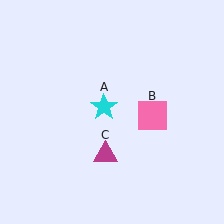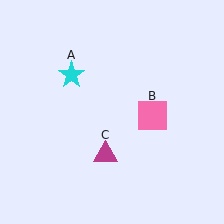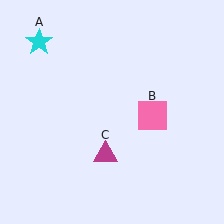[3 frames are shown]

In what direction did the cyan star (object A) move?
The cyan star (object A) moved up and to the left.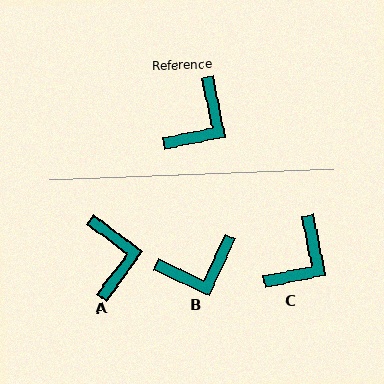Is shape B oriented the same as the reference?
No, it is off by about 36 degrees.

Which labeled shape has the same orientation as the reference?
C.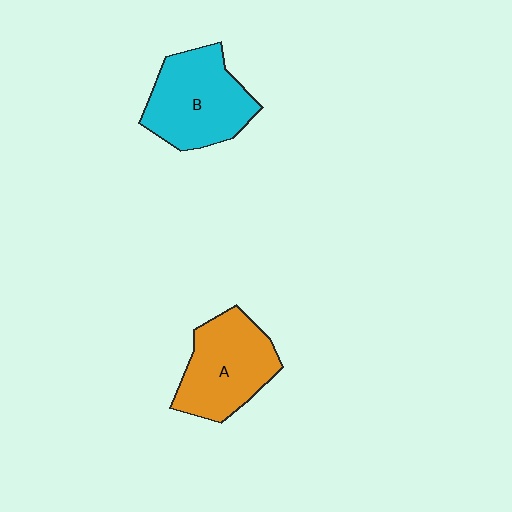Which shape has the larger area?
Shape B (cyan).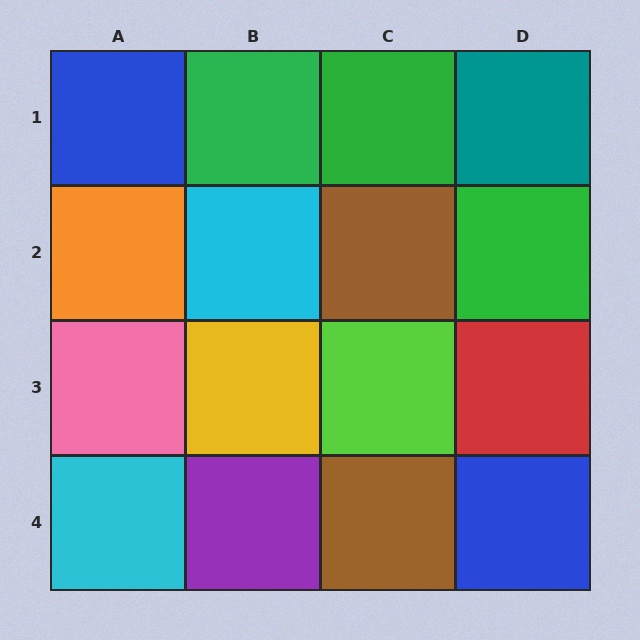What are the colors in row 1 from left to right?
Blue, green, green, teal.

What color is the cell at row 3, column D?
Red.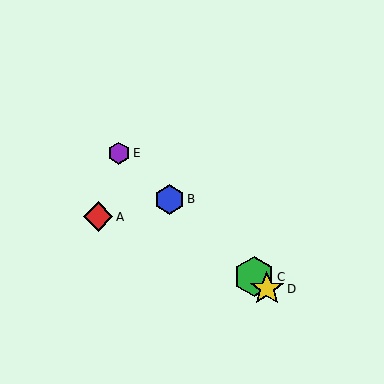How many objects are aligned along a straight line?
4 objects (B, C, D, E) are aligned along a straight line.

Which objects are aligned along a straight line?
Objects B, C, D, E are aligned along a straight line.